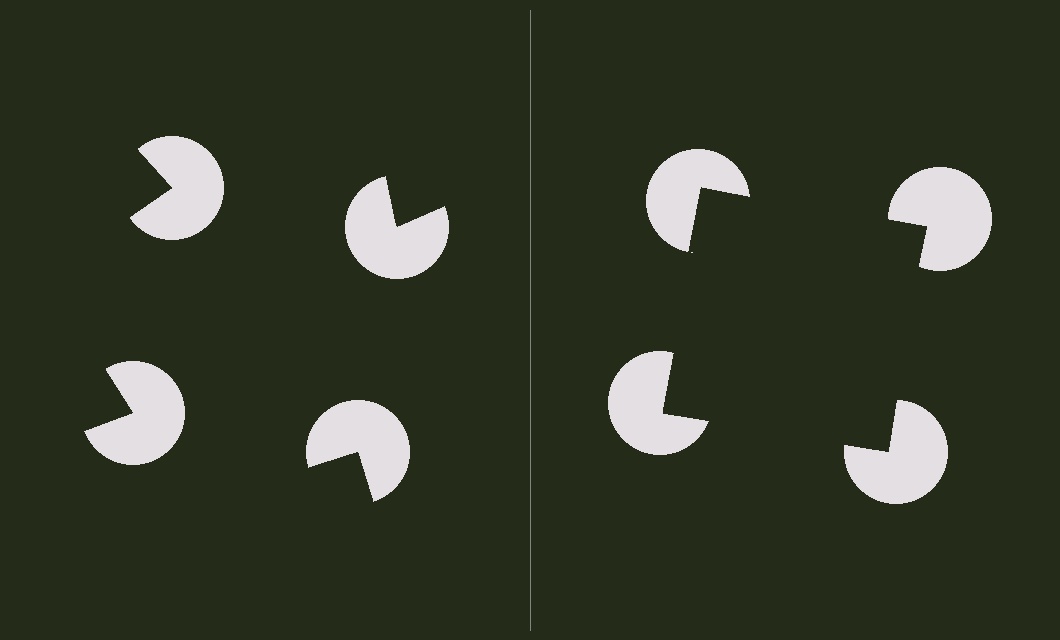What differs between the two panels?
The pac-man discs are positioned identically on both sides; only the wedge orientations differ. On the right they align to a square; on the left they are misaligned.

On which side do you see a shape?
An illusory square appears on the right side. On the left side the wedge cuts are rotated, so no coherent shape forms.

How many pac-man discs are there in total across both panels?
8 — 4 on each side.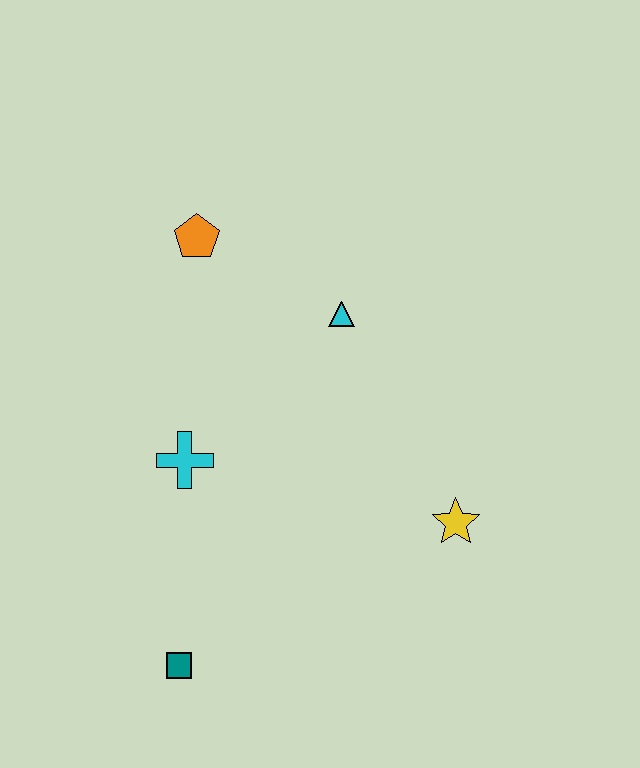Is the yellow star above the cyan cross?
No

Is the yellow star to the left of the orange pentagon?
No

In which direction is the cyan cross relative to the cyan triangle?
The cyan cross is to the left of the cyan triangle.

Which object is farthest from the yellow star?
The orange pentagon is farthest from the yellow star.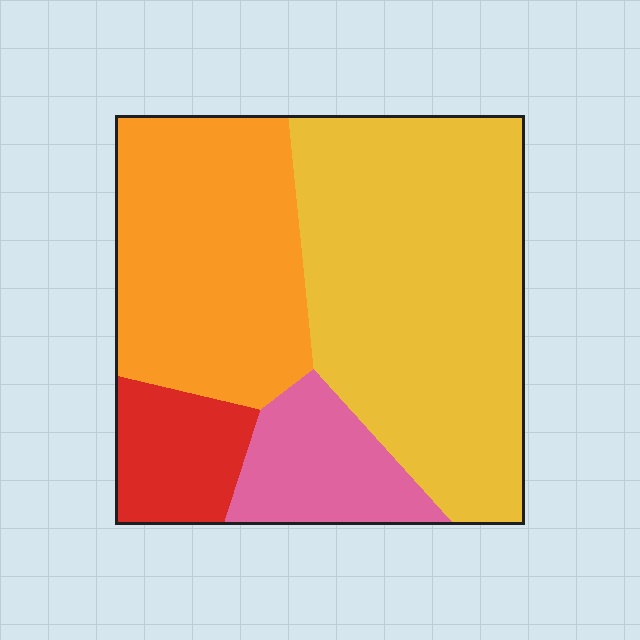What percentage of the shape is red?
Red covers around 10% of the shape.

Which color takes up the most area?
Yellow, at roughly 45%.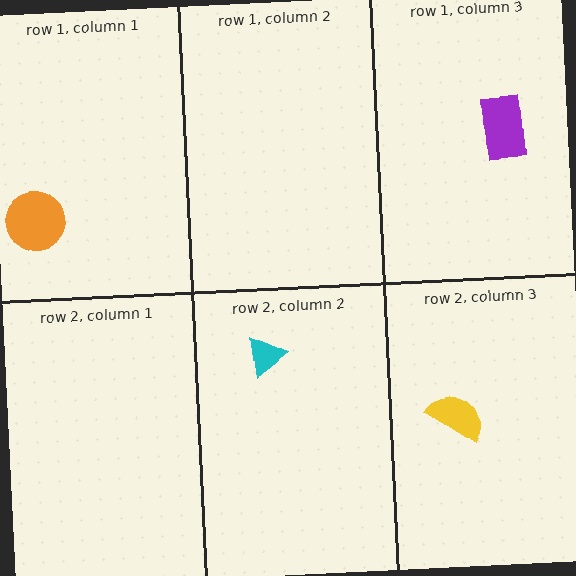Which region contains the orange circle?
The row 1, column 1 region.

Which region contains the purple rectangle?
The row 1, column 3 region.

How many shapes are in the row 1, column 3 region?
1.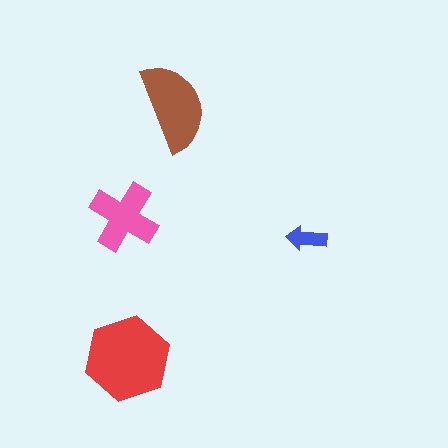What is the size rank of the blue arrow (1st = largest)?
4th.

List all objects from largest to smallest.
The red hexagon, the brown semicircle, the pink cross, the blue arrow.